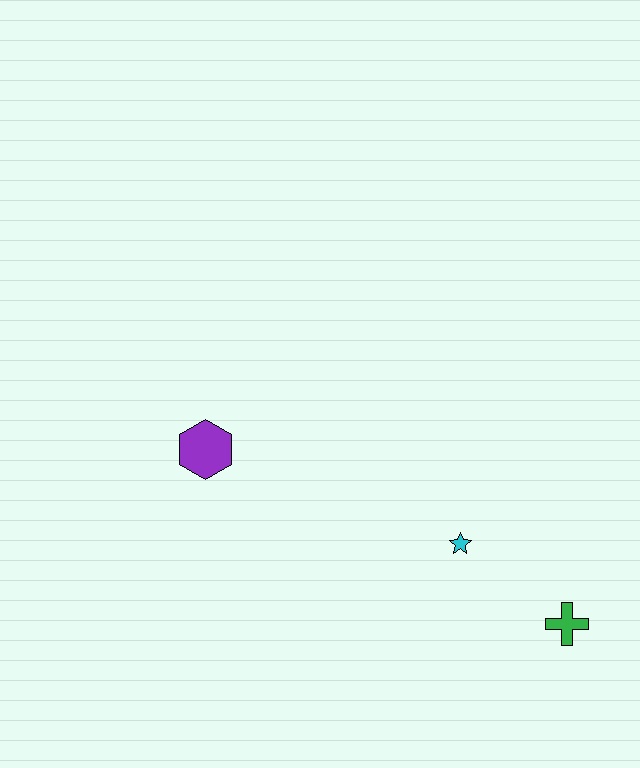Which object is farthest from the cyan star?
The purple hexagon is farthest from the cyan star.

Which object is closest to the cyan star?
The green cross is closest to the cyan star.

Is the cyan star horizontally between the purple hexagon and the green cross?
Yes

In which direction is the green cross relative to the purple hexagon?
The green cross is to the right of the purple hexagon.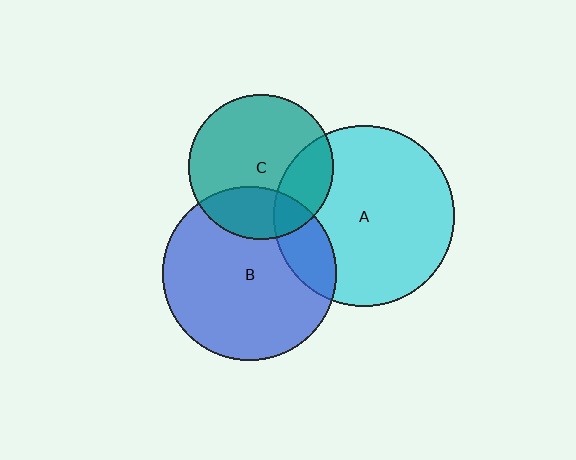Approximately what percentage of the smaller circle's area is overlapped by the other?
Approximately 25%.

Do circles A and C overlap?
Yes.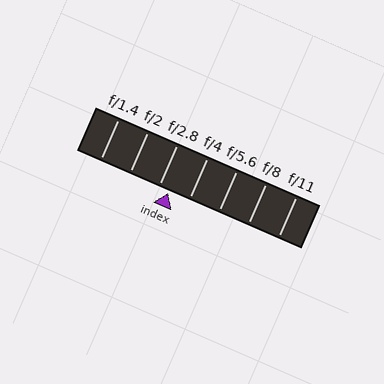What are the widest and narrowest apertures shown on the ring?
The widest aperture shown is f/1.4 and the narrowest is f/11.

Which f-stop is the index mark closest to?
The index mark is closest to f/2.8.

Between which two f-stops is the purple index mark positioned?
The index mark is between f/2.8 and f/4.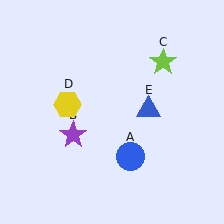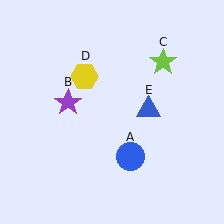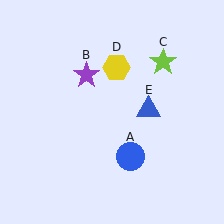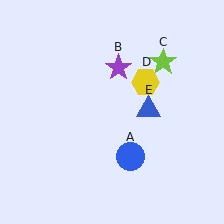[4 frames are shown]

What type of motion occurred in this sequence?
The purple star (object B), yellow hexagon (object D) rotated clockwise around the center of the scene.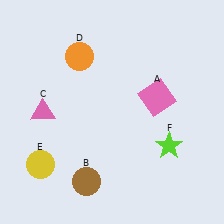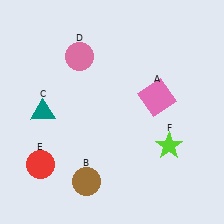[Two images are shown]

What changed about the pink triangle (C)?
In Image 1, C is pink. In Image 2, it changed to teal.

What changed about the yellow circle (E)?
In Image 1, E is yellow. In Image 2, it changed to red.